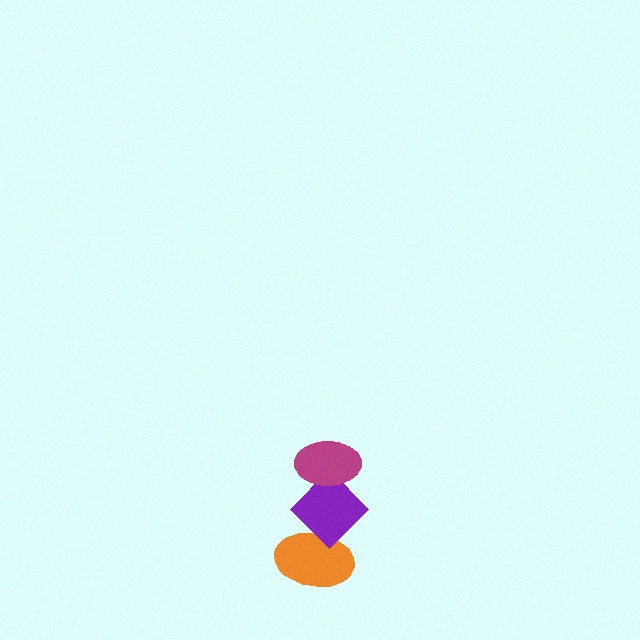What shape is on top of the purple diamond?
The magenta ellipse is on top of the purple diamond.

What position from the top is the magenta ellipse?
The magenta ellipse is 1st from the top.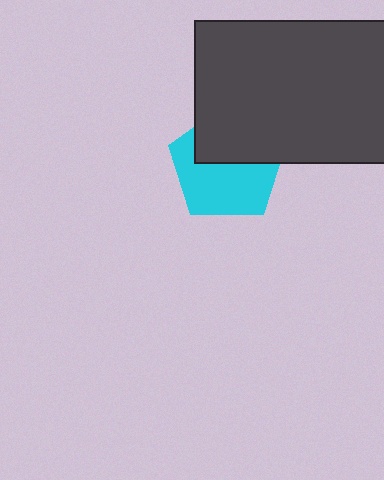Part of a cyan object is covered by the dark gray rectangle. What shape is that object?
It is a pentagon.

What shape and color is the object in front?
The object in front is a dark gray rectangle.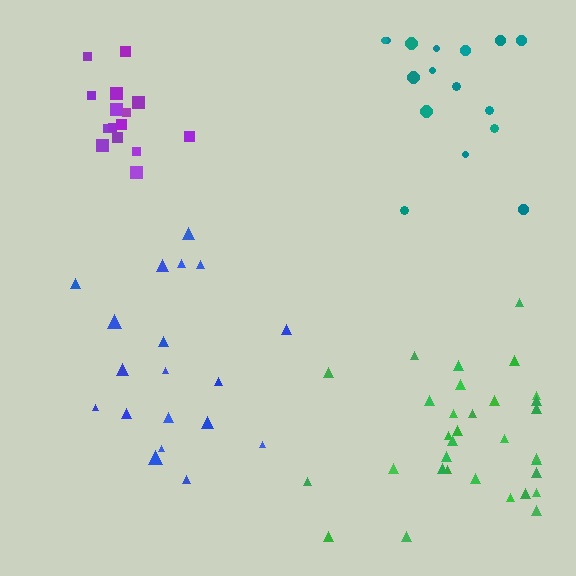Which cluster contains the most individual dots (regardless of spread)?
Green (32).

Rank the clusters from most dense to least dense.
purple, green, teal, blue.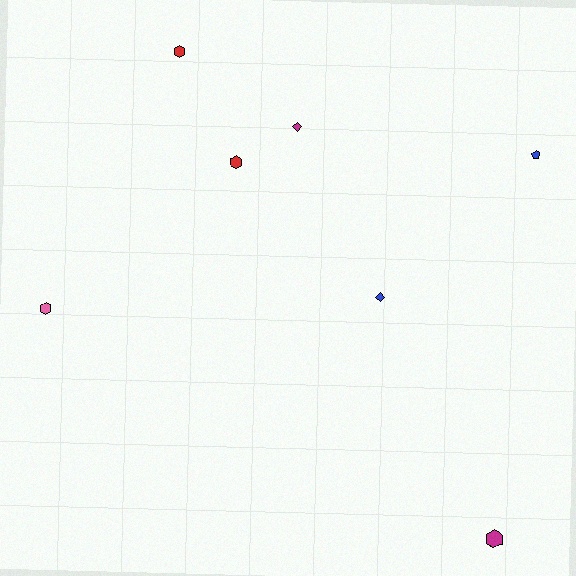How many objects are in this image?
There are 7 objects.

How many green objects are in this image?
There are no green objects.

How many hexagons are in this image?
There are 4 hexagons.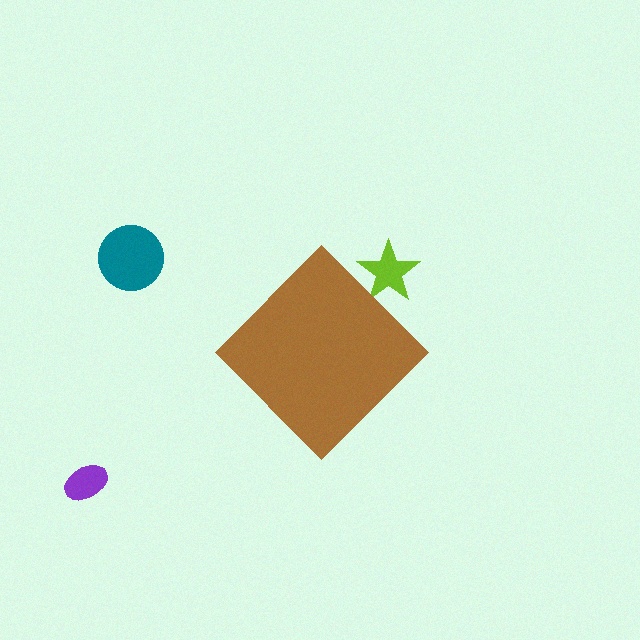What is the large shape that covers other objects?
A brown diamond.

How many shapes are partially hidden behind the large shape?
1 shape is partially hidden.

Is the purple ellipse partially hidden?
No, the purple ellipse is fully visible.